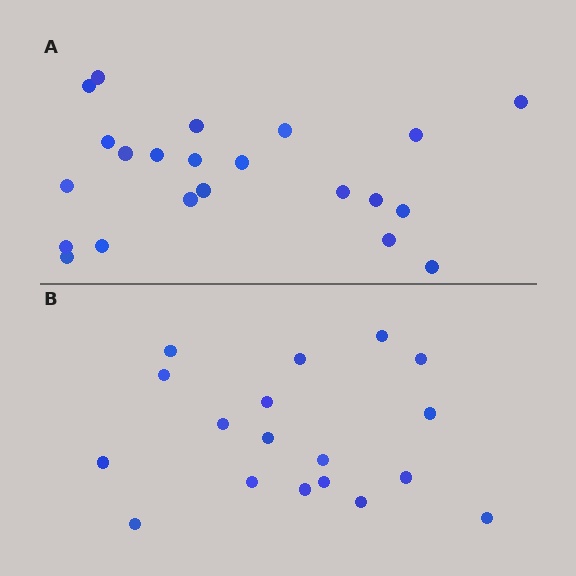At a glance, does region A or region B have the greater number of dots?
Region A (the top region) has more dots.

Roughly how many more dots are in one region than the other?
Region A has about 4 more dots than region B.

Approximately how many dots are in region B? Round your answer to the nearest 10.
About 20 dots. (The exact count is 18, which rounds to 20.)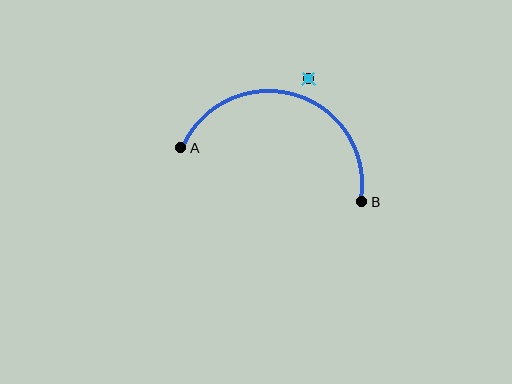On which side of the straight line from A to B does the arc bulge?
The arc bulges above the straight line connecting A and B.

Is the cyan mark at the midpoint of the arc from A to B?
No — the cyan mark does not lie on the arc at all. It sits slightly outside the curve.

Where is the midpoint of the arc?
The arc midpoint is the point on the curve farthest from the straight line joining A and B. It sits above that line.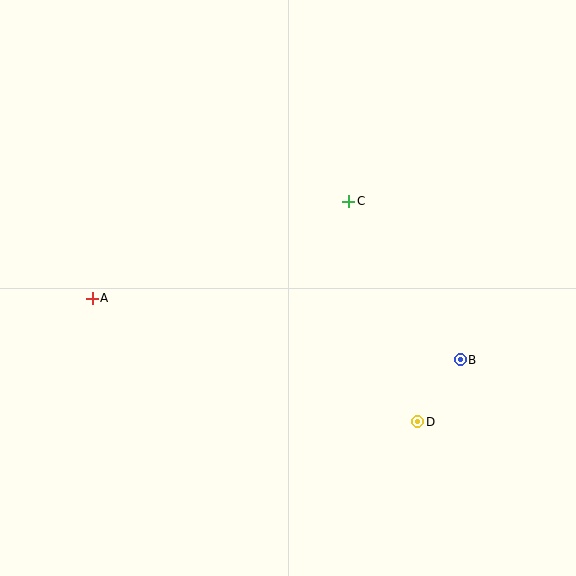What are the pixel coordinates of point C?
Point C is at (349, 201).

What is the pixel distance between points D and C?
The distance between D and C is 231 pixels.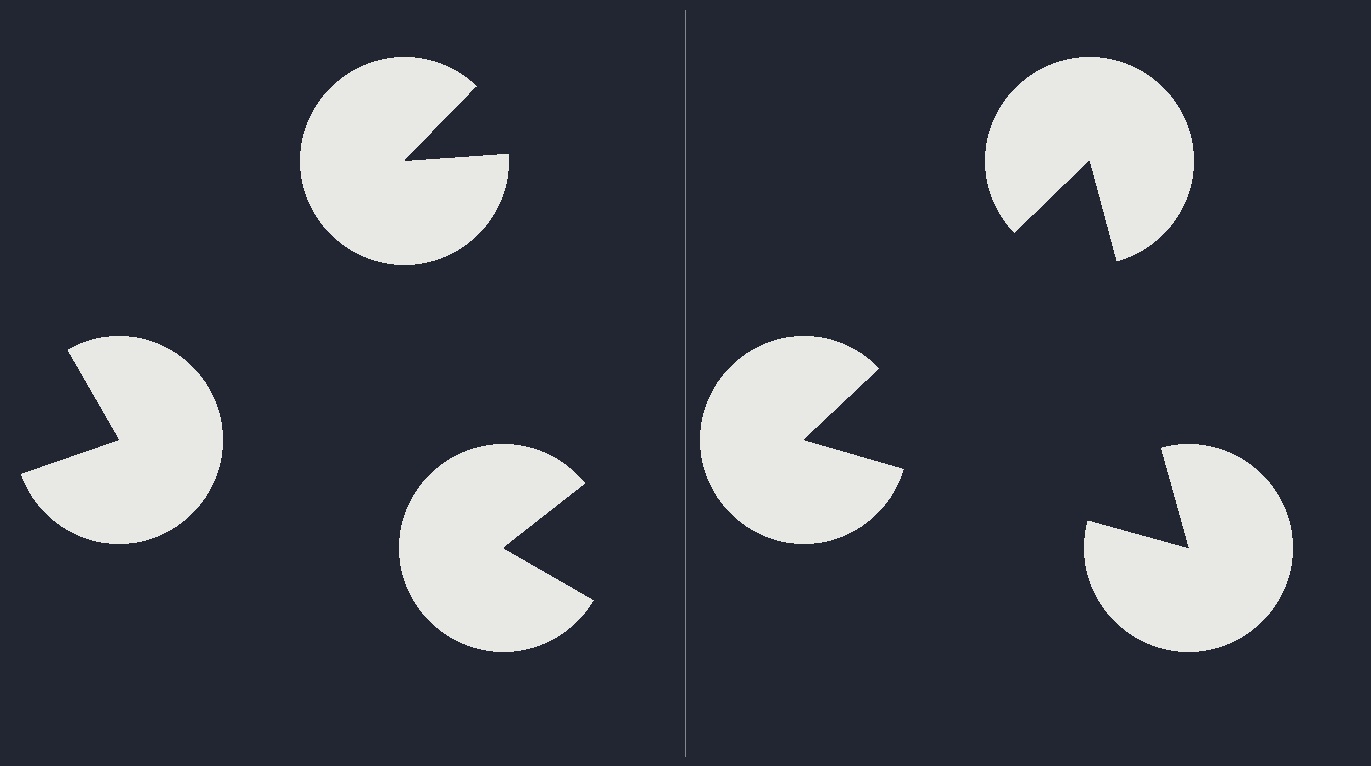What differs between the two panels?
The pac-man discs are positioned identically on both sides; only the wedge orientations differ. On the right they align to a triangle; on the left they are misaligned.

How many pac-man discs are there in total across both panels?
6 — 3 on each side.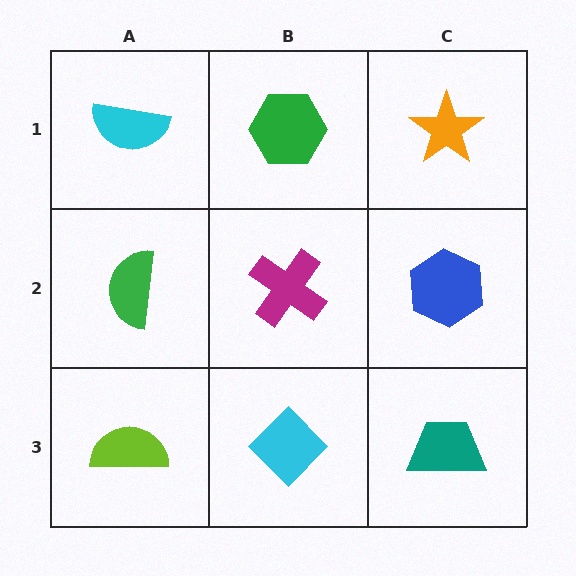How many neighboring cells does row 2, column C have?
3.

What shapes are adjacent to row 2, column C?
An orange star (row 1, column C), a teal trapezoid (row 3, column C), a magenta cross (row 2, column B).